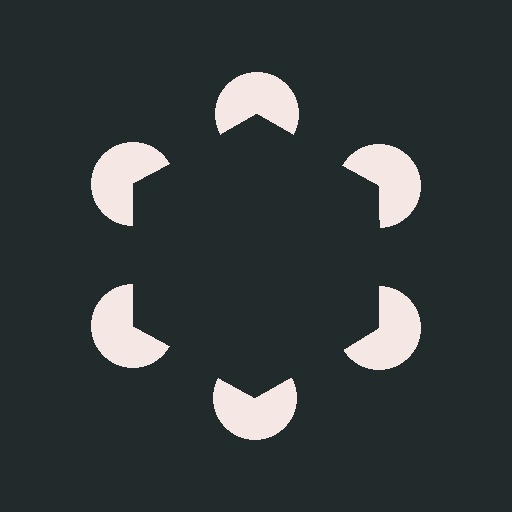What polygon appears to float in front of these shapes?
An illusory hexagon — its edges are inferred from the aligned wedge cuts in the pac-man discs, not physically drawn.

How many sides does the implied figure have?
6 sides.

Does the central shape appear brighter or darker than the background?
It typically appears slightly darker than the background, even though no actual brightness change is drawn.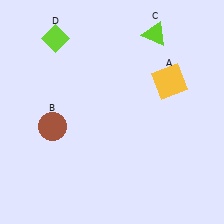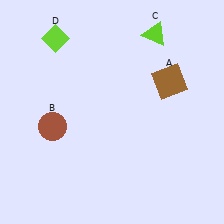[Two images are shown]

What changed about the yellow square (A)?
In Image 1, A is yellow. In Image 2, it changed to brown.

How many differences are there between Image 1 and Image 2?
There is 1 difference between the two images.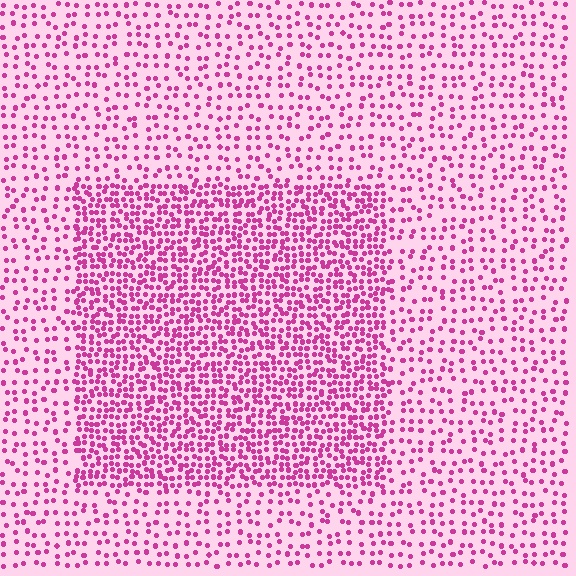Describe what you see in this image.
The image contains small magenta elements arranged at two different densities. A rectangle-shaped region is visible where the elements are more densely packed than the surrounding area.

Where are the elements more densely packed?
The elements are more densely packed inside the rectangle boundary.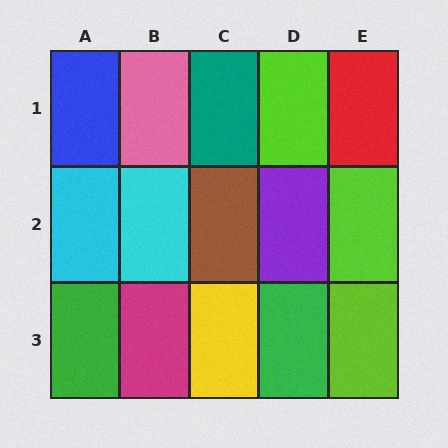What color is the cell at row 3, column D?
Green.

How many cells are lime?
3 cells are lime.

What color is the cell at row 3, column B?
Magenta.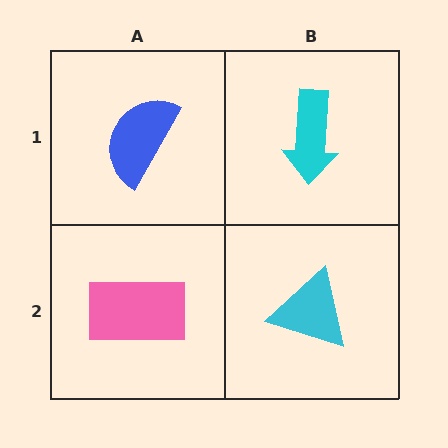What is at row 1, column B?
A cyan arrow.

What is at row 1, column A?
A blue semicircle.